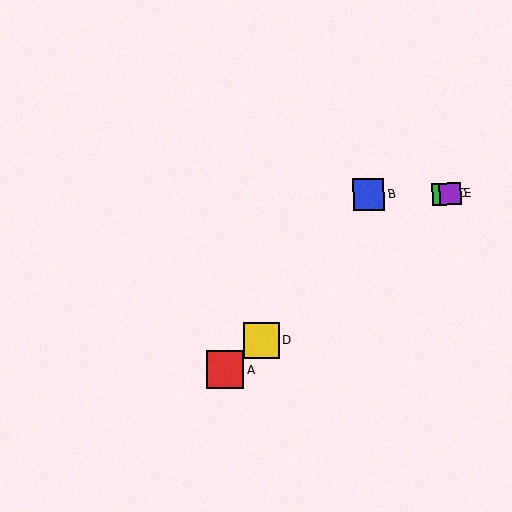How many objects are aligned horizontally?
3 objects (B, C, E) are aligned horizontally.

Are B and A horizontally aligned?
No, B is at y≈195 and A is at y≈370.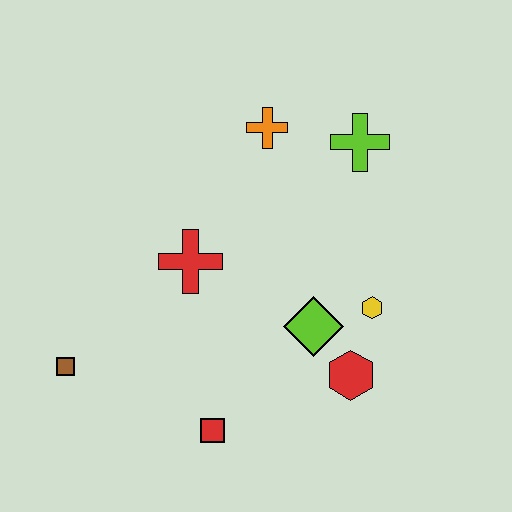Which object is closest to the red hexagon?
The lime diamond is closest to the red hexagon.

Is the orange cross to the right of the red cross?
Yes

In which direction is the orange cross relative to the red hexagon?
The orange cross is above the red hexagon.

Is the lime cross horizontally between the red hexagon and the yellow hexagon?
Yes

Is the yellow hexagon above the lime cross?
No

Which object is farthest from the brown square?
The lime cross is farthest from the brown square.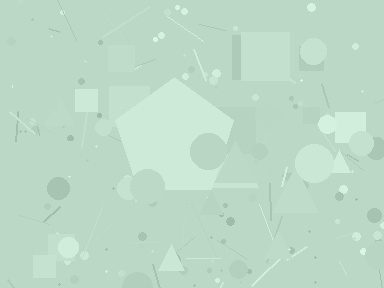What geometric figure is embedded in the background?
A pentagon is embedded in the background.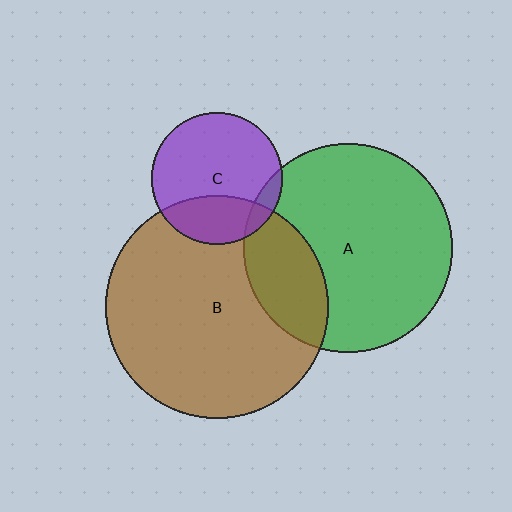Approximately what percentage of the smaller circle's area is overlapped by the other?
Approximately 25%.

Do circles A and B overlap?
Yes.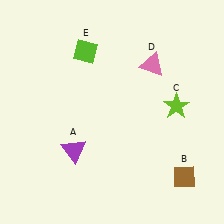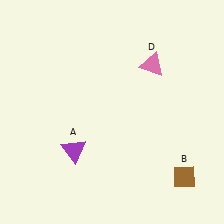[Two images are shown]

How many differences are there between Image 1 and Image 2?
There are 2 differences between the two images.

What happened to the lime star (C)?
The lime star (C) was removed in Image 2. It was in the top-right area of Image 1.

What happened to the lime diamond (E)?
The lime diamond (E) was removed in Image 2. It was in the top-left area of Image 1.